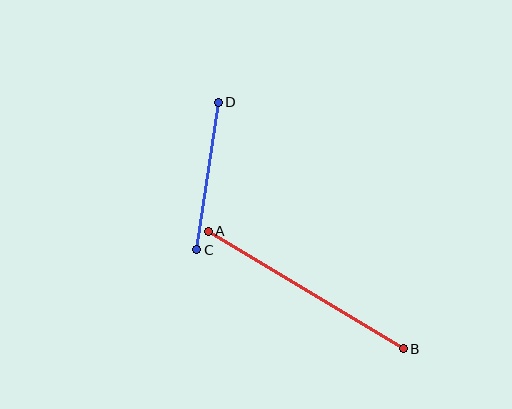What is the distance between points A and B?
The distance is approximately 228 pixels.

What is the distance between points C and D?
The distance is approximately 149 pixels.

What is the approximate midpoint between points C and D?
The midpoint is at approximately (208, 176) pixels.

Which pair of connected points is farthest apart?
Points A and B are farthest apart.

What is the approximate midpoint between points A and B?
The midpoint is at approximately (306, 290) pixels.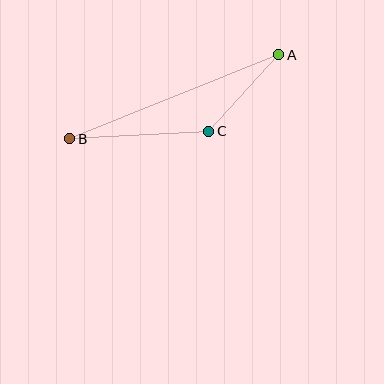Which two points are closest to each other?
Points A and C are closest to each other.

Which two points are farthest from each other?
Points A and B are farthest from each other.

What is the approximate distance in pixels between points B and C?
The distance between B and C is approximately 140 pixels.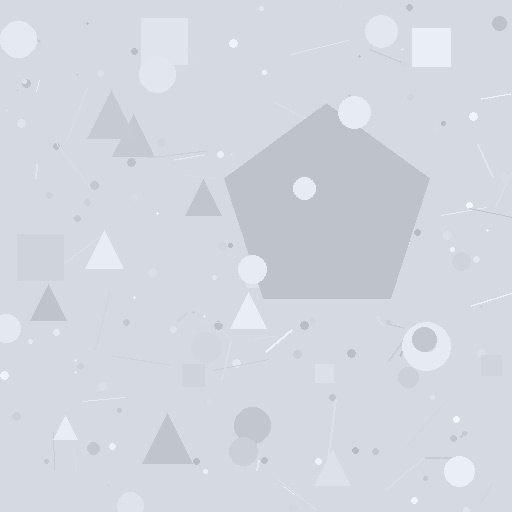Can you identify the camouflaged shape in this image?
The camouflaged shape is a pentagon.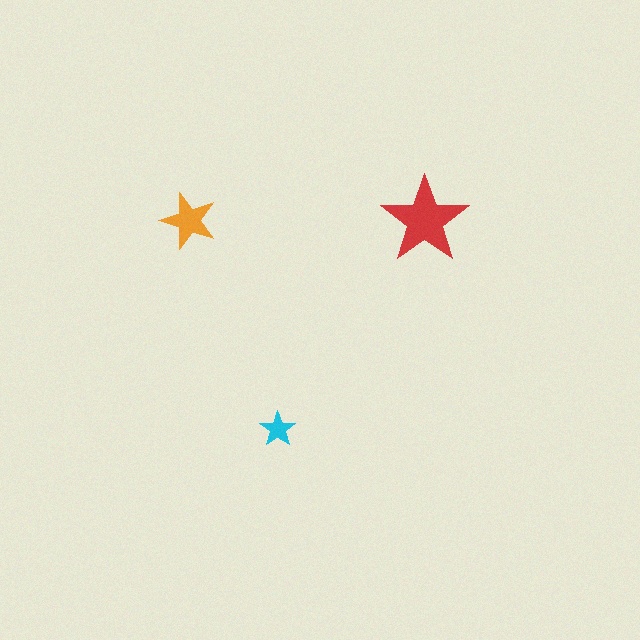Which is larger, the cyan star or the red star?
The red one.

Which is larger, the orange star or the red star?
The red one.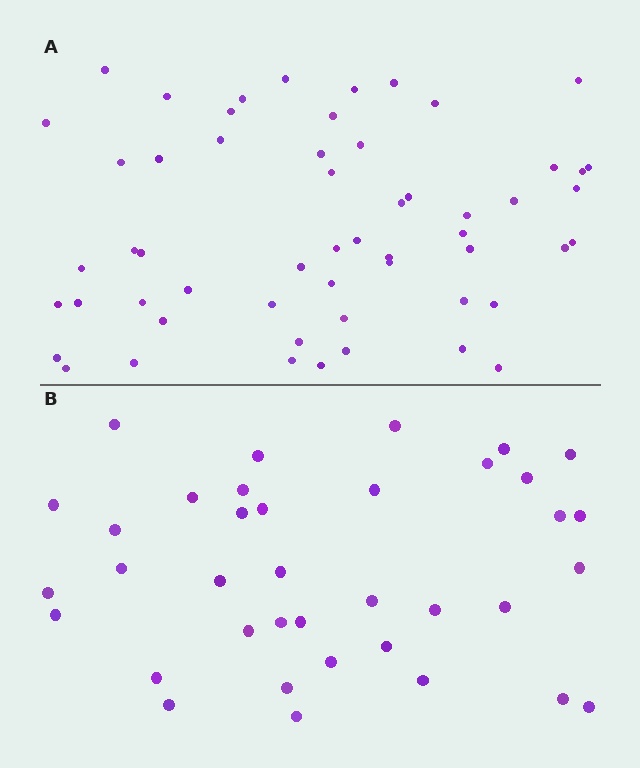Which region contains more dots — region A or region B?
Region A (the top region) has more dots.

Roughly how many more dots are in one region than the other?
Region A has approximately 20 more dots than region B.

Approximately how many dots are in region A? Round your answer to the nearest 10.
About 60 dots. (The exact count is 56, which rounds to 60.)